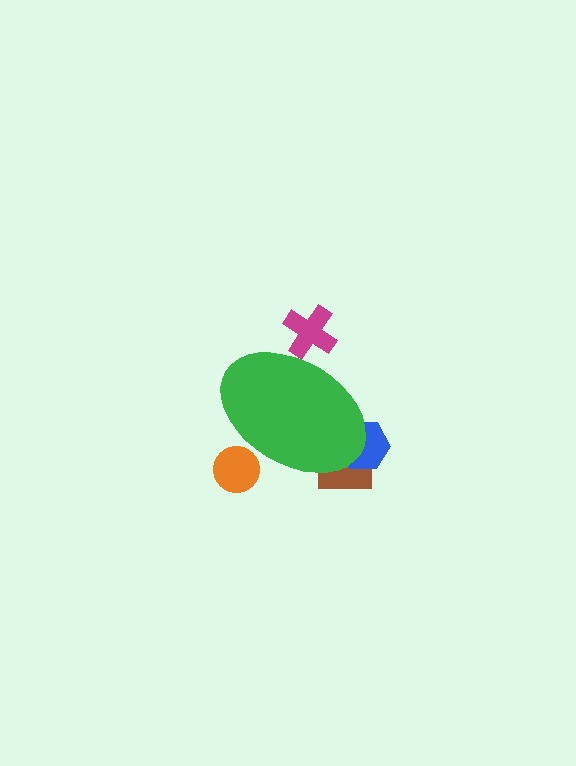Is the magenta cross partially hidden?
Yes, the magenta cross is partially hidden behind the green ellipse.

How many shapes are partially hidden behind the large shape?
4 shapes are partially hidden.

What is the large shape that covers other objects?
A green ellipse.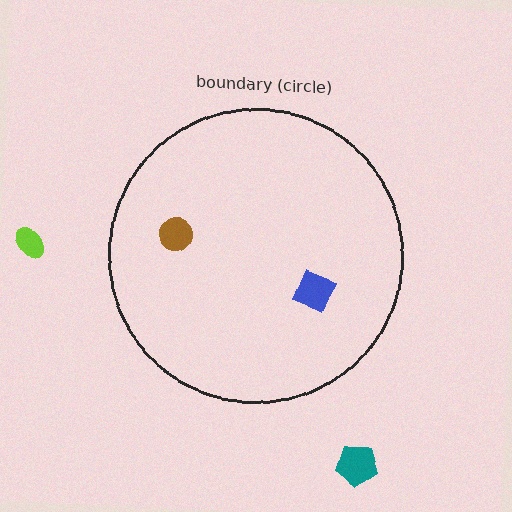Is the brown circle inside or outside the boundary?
Inside.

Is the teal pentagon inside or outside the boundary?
Outside.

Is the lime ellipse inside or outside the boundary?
Outside.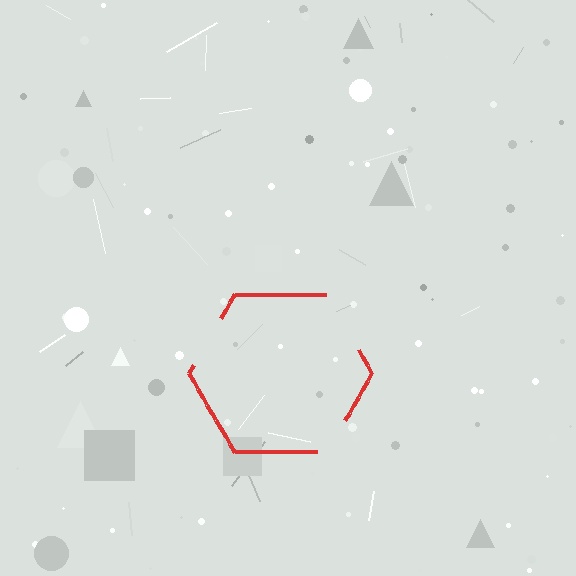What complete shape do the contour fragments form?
The contour fragments form a hexagon.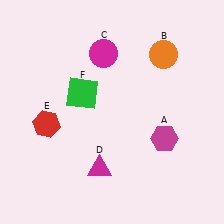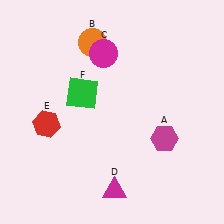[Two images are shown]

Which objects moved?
The objects that moved are: the orange circle (B), the magenta triangle (D).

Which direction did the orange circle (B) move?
The orange circle (B) moved left.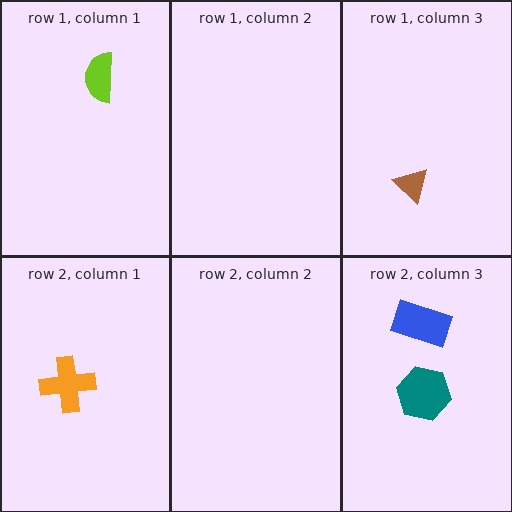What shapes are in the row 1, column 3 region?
The brown triangle.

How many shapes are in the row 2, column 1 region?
1.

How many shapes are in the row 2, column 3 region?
2.